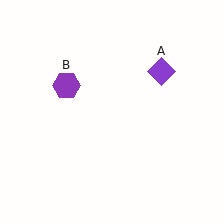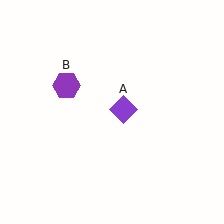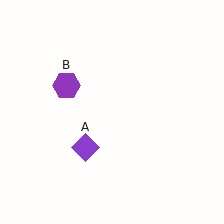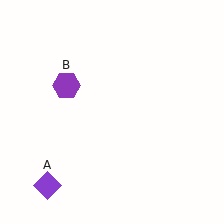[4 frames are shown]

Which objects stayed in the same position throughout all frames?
Purple hexagon (object B) remained stationary.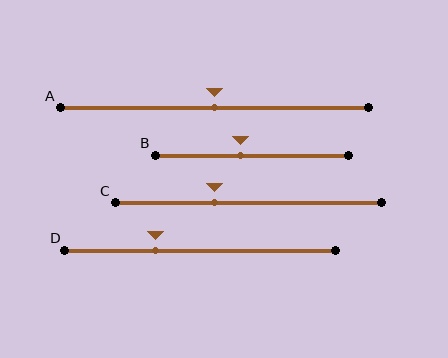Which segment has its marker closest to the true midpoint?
Segment A has its marker closest to the true midpoint.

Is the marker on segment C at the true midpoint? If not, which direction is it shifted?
No, the marker on segment C is shifted to the left by about 13% of the segment length.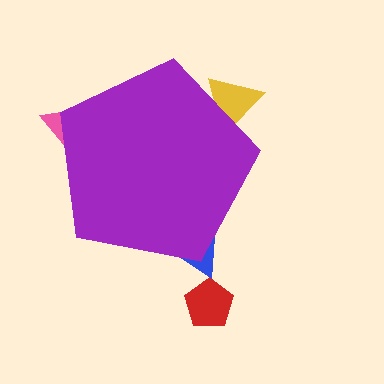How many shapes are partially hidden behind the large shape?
3 shapes are partially hidden.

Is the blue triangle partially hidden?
Yes, the blue triangle is partially hidden behind the purple pentagon.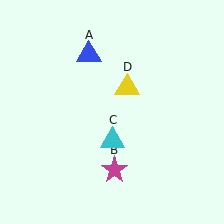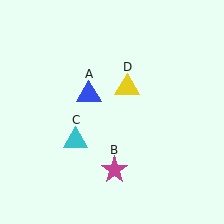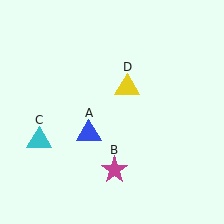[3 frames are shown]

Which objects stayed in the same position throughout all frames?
Magenta star (object B) and yellow triangle (object D) remained stationary.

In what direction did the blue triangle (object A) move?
The blue triangle (object A) moved down.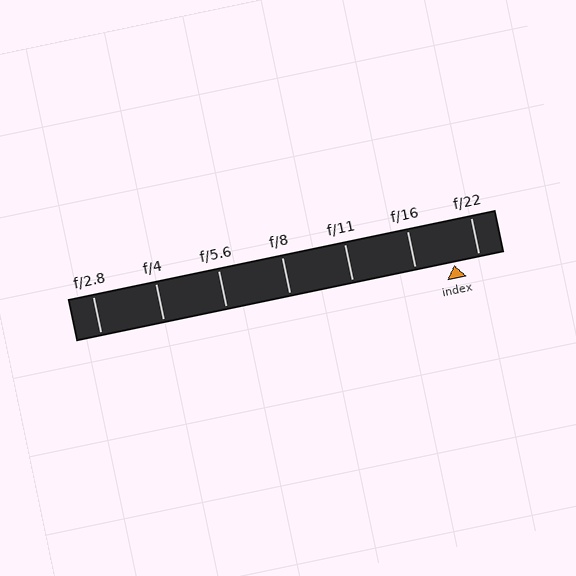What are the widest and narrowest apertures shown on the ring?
The widest aperture shown is f/2.8 and the narrowest is f/22.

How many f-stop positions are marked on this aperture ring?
There are 7 f-stop positions marked.